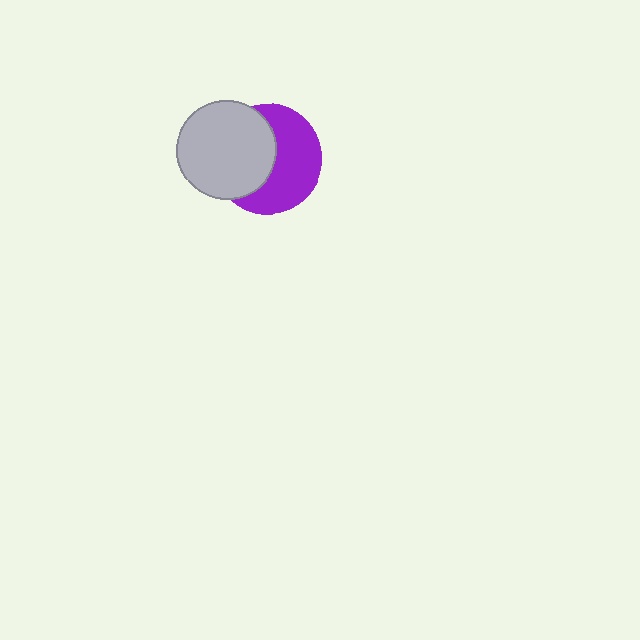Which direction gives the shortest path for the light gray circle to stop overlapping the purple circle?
Moving left gives the shortest separation.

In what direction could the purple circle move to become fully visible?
The purple circle could move right. That would shift it out from behind the light gray circle entirely.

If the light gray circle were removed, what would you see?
You would see the complete purple circle.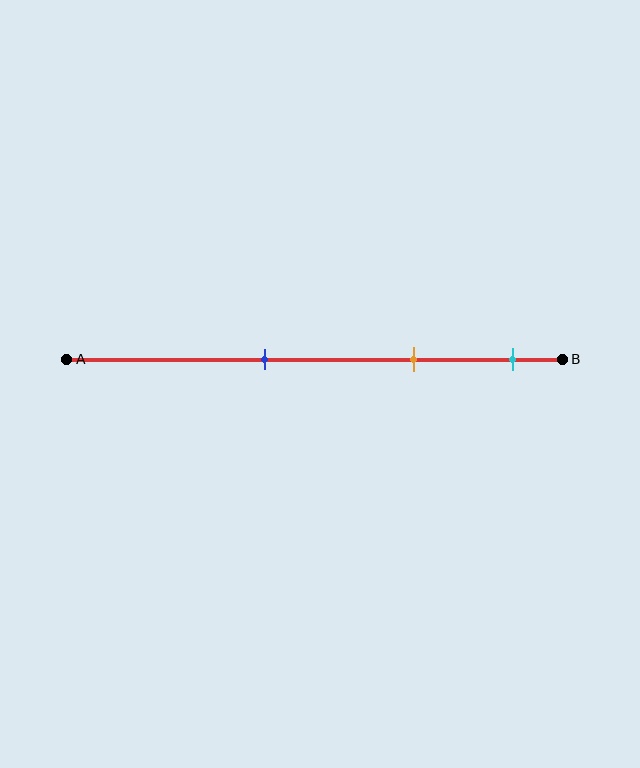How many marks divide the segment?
There are 3 marks dividing the segment.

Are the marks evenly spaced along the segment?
Yes, the marks are approximately evenly spaced.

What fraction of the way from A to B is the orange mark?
The orange mark is approximately 70% (0.7) of the way from A to B.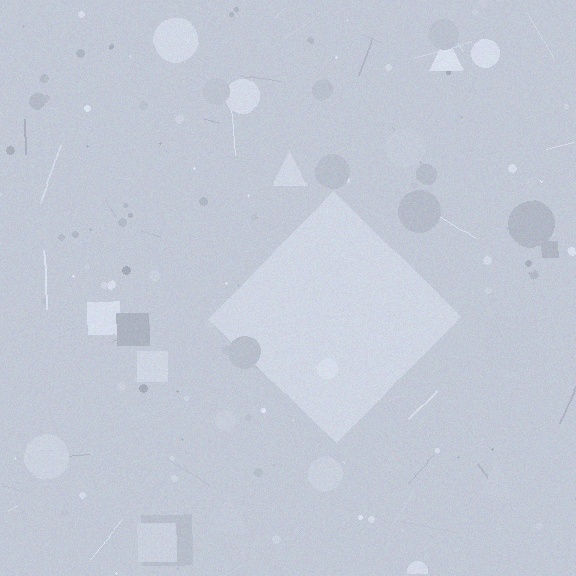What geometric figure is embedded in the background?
A diamond is embedded in the background.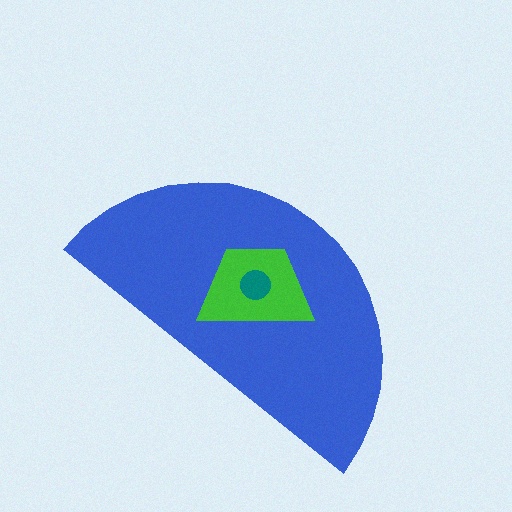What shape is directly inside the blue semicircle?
The green trapezoid.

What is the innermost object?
The teal circle.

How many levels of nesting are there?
3.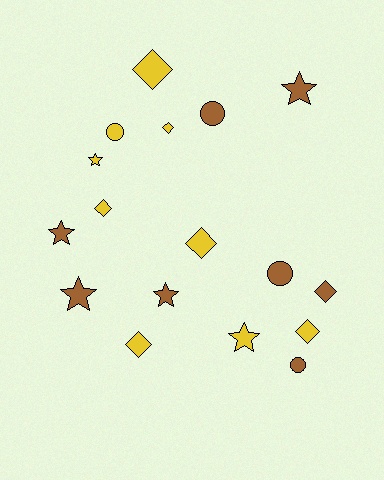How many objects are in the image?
There are 17 objects.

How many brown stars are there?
There are 4 brown stars.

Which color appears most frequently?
Yellow, with 9 objects.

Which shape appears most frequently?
Diamond, with 7 objects.